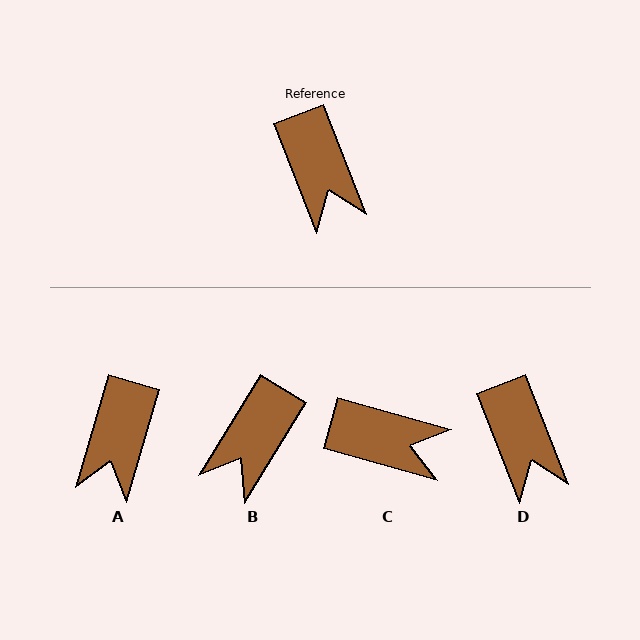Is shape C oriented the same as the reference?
No, it is off by about 53 degrees.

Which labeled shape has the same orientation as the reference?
D.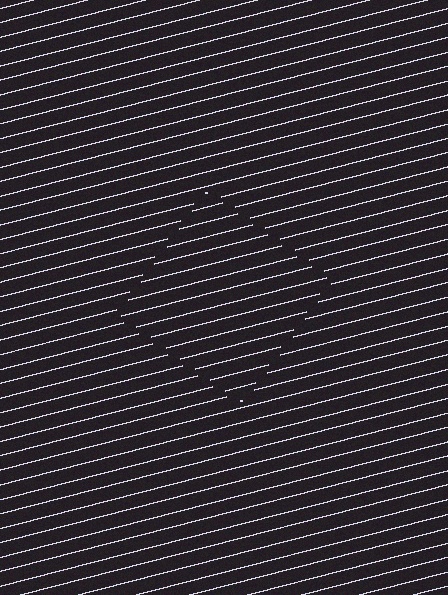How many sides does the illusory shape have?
4 sides — the line-ends trace a square.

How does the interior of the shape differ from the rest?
The interior of the shape contains the same grating, shifted by half a period — the contour is defined by the phase discontinuity where line-ends from the inner and outer gratings abut.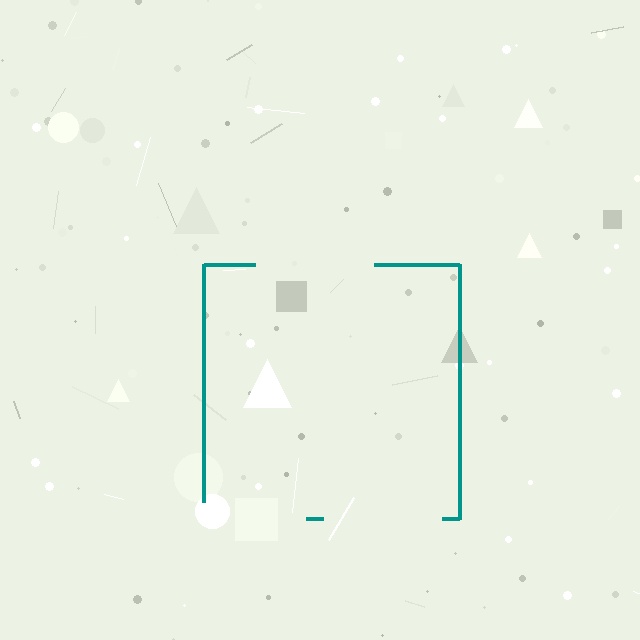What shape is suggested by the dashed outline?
The dashed outline suggests a square.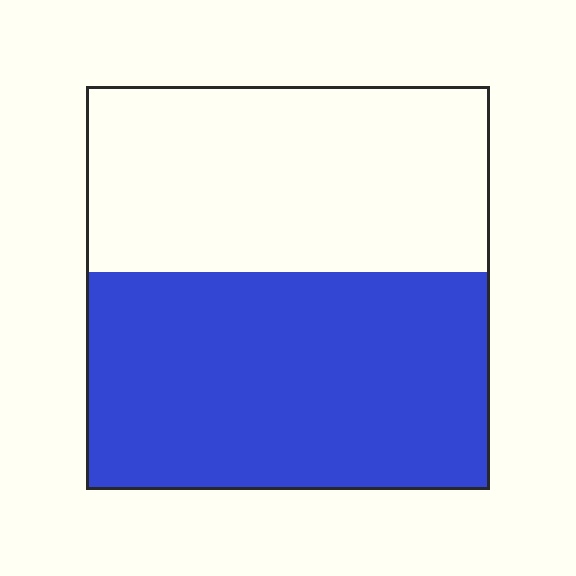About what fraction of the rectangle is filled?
About one half (1/2).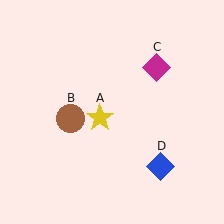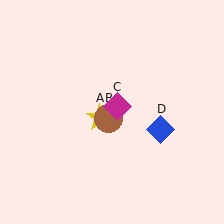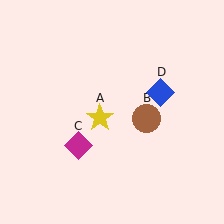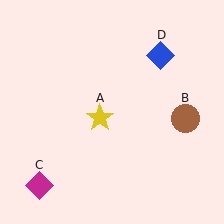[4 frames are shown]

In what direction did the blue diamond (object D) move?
The blue diamond (object D) moved up.